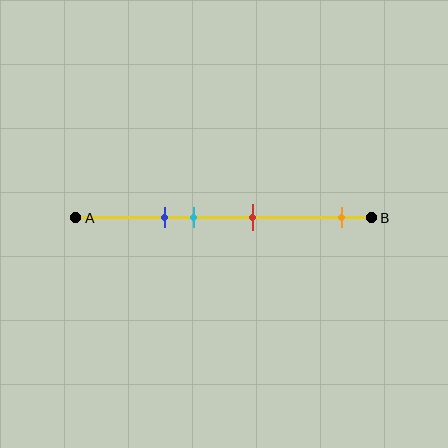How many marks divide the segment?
There are 4 marks dividing the segment.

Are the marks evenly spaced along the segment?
No, the marks are not evenly spaced.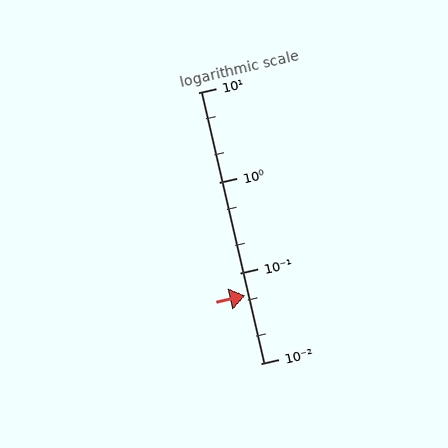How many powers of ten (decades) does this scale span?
The scale spans 3 decades, from 0.01 to 10.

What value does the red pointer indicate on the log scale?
The pointer indicates approximately 0.056.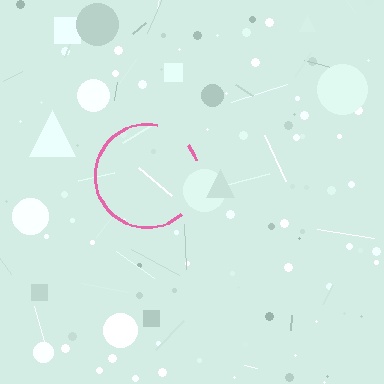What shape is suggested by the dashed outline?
The dashed outline suggests a circle.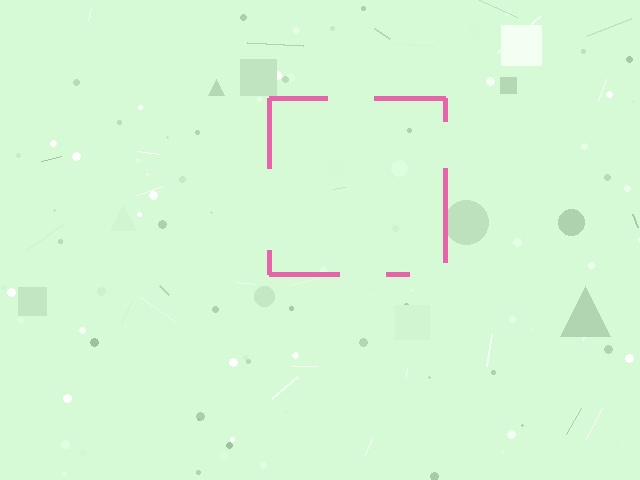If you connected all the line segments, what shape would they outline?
They would outline a square.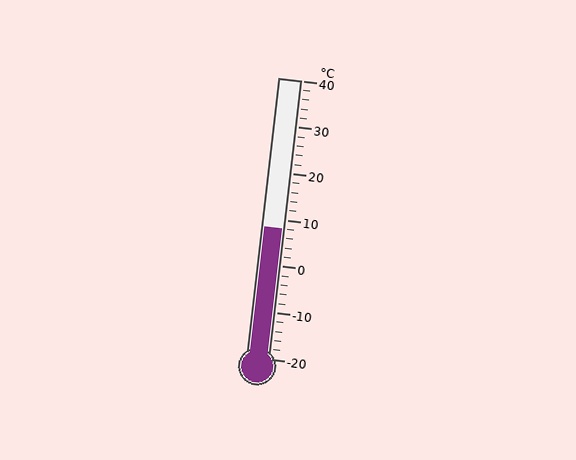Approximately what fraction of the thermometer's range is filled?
The thermometer is filled to approximately 45% of its range.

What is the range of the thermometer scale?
The thermometer scale ranges from -20°C to 40°C.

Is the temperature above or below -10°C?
The temperature is above -10°C.